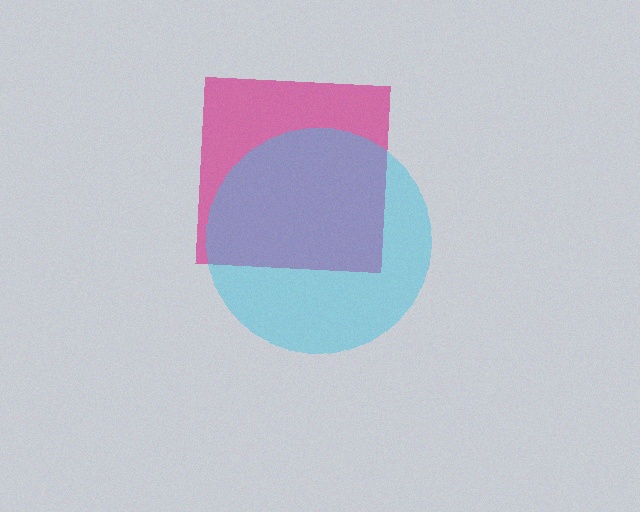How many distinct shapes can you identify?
There are 2 distinct shapes: a magenta square, a cyan circle.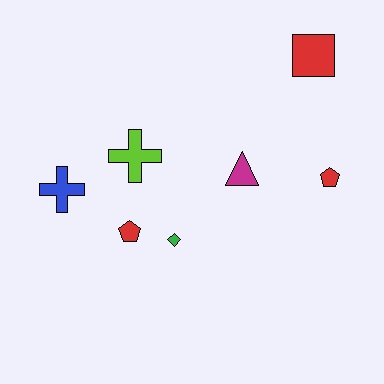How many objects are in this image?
There are 7 objects.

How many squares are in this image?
There is 1 square.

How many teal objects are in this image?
There are no teal objects.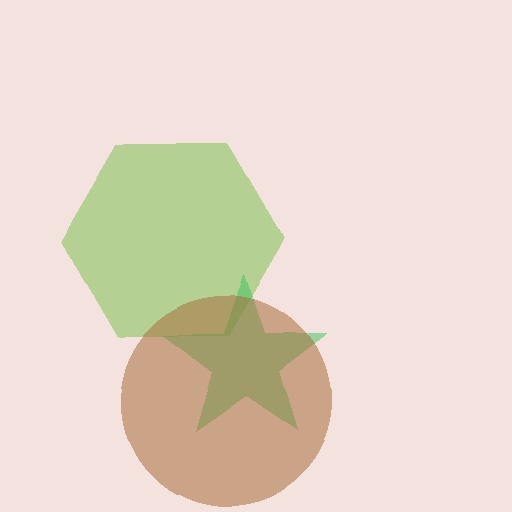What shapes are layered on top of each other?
The layered shapes are: a lime hexagon, a green star, a brown circle.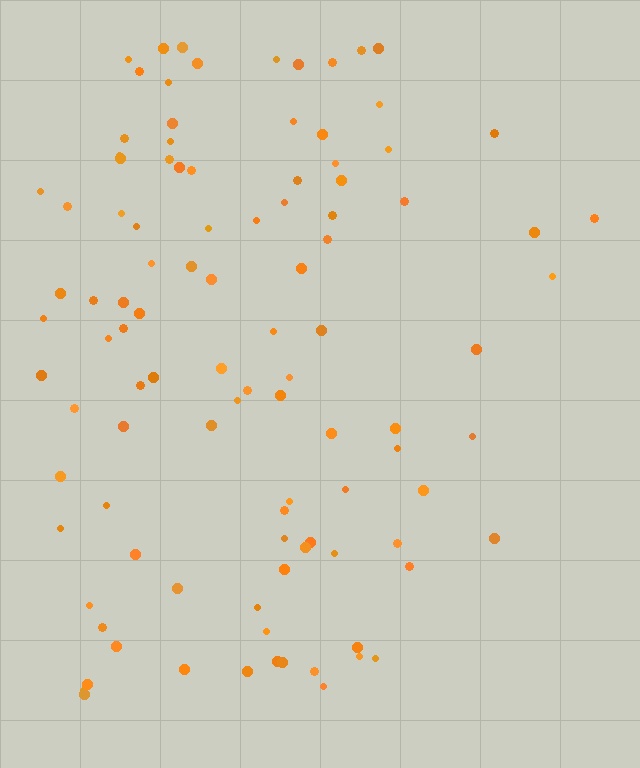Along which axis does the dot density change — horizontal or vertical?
Horizontal.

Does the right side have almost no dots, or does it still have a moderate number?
Still a moderate number, just noticeably fewer than the left.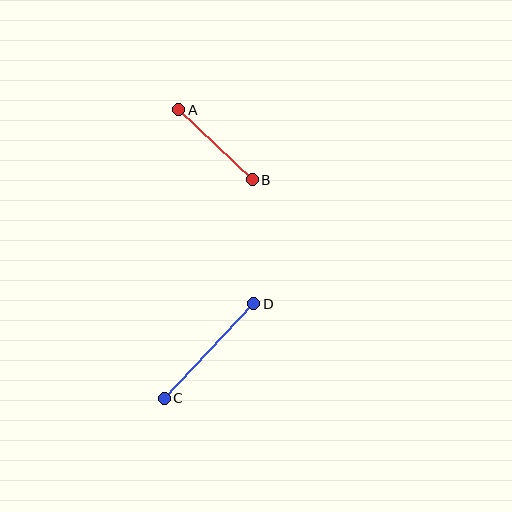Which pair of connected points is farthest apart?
Points C and D are farthest apart.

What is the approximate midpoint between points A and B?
The midpoint is at approximately (215, 145) pixels.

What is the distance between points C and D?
The distance is approximately 130 pixels.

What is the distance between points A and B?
The distance is approximately 101 pixels.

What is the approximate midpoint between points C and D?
The midpoint is at approximately (209, 351) pixels.